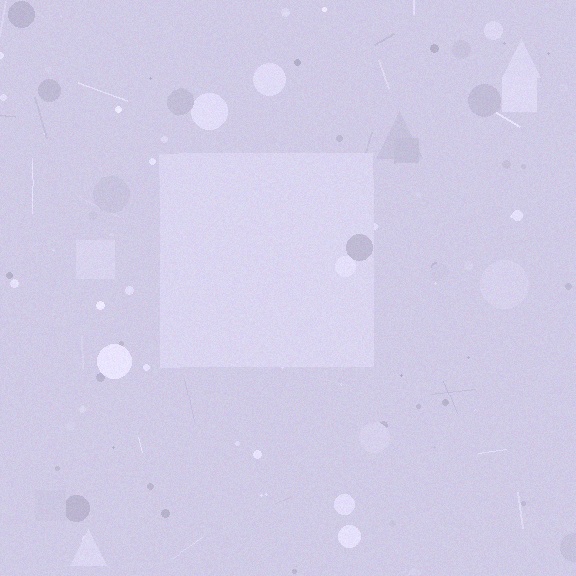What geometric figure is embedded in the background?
A square is embedded in the background.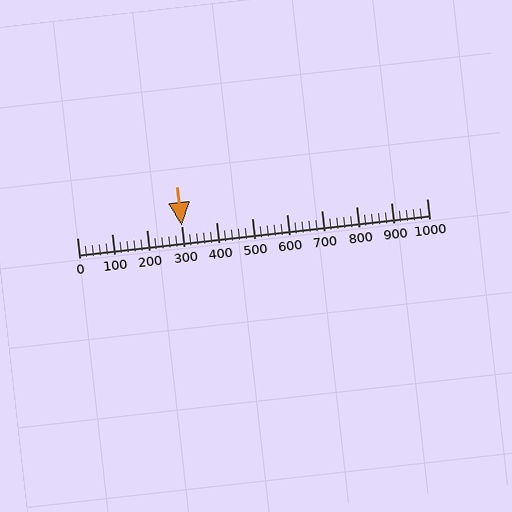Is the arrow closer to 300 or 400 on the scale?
The arrow is closer to 300.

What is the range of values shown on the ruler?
The ruler shows values from 0 to 1000.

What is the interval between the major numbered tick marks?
The major tick marks are spaced 100 units apart.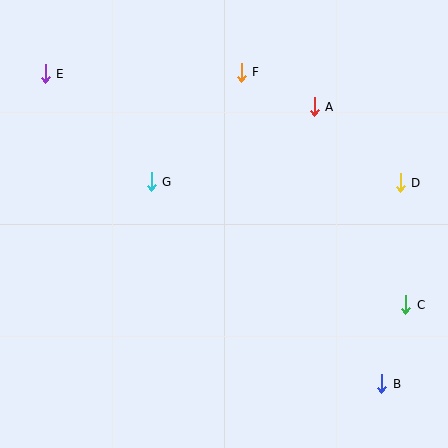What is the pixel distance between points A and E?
The distance between A and E is 271 pixels.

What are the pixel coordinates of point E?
Point E is at (45, 74).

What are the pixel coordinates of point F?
Point F is at (241, 72).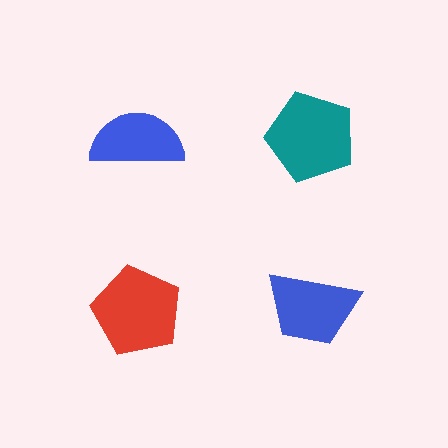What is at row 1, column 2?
A teal pentagon.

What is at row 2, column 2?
A blue trapezoid.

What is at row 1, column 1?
A blue semicircle.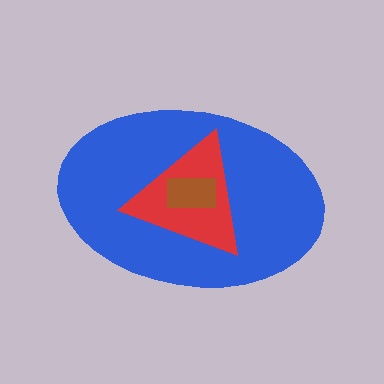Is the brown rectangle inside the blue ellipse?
Yes.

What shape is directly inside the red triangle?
The brown rectangle.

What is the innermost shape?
The brown rectangle.